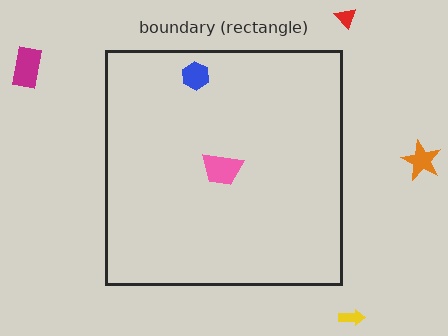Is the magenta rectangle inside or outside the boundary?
Outside.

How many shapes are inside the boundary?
2 inside, 4 outside.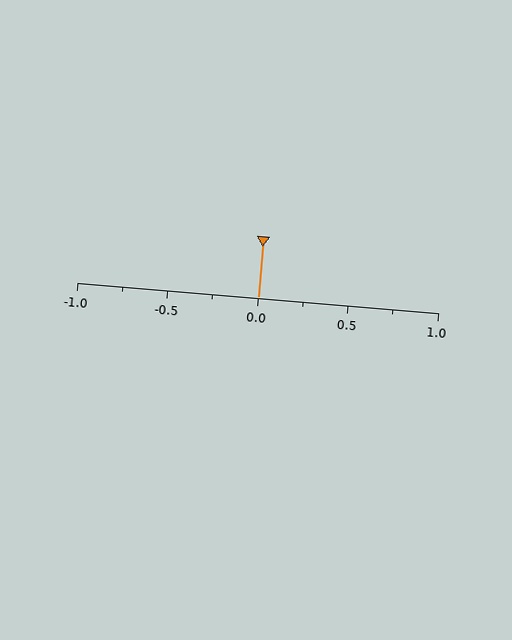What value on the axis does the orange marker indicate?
The marker indicates approximately 0.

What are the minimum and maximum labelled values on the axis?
The axis runs from -1.0 to 1.0.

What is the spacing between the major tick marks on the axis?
The major ticks are spaced 0.5 apart.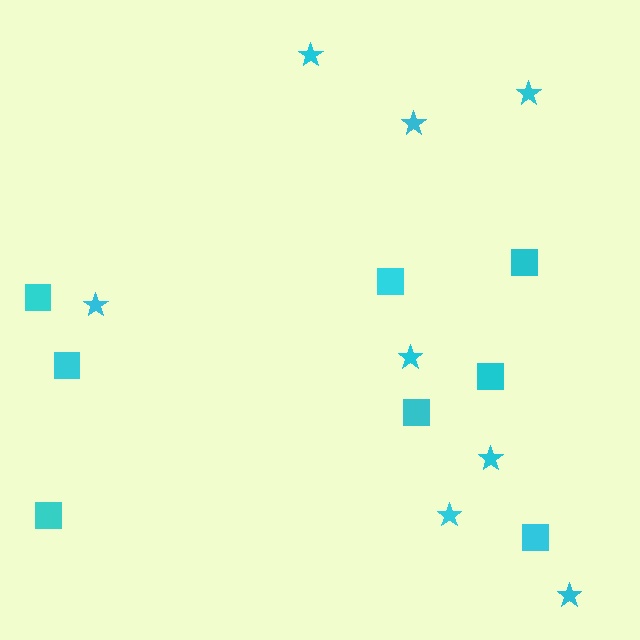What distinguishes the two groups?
There are 2 groups: one group of stars (8) and one group of squares (8).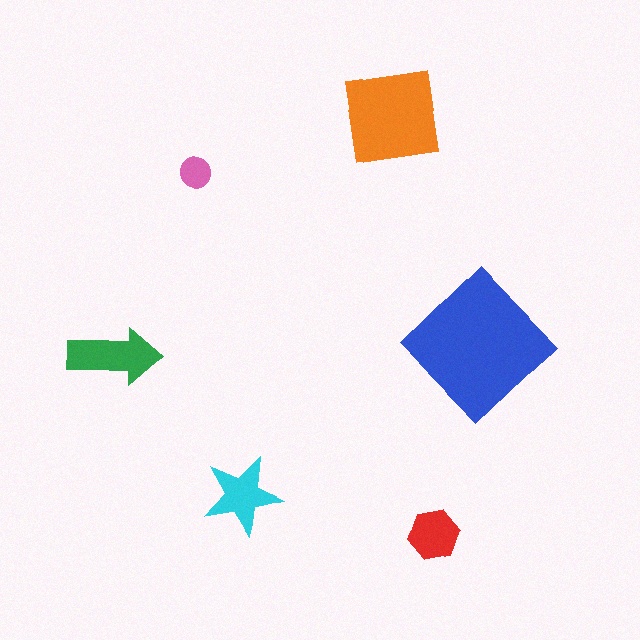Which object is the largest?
The blue diamond.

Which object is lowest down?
The red hexagon is bottommost.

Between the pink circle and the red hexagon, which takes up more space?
The red hexagon.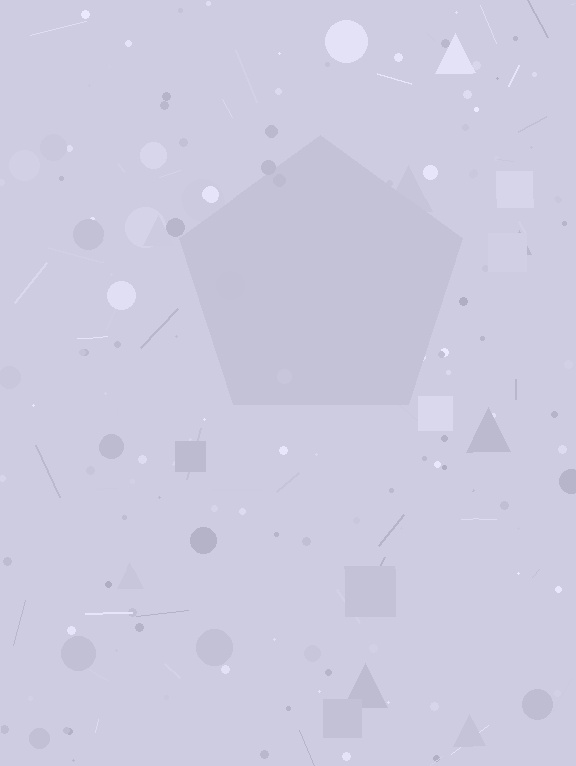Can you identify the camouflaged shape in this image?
The camouflaged shape is a pentagon.